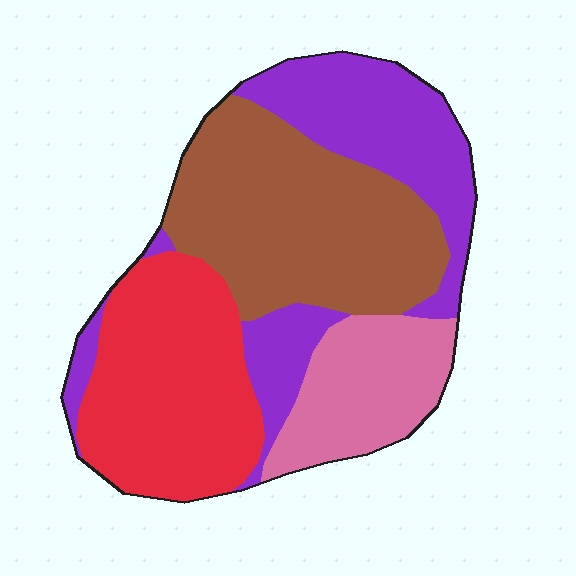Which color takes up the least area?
Pink, at roughly 15%.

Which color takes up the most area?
Brown, at roughly 30%.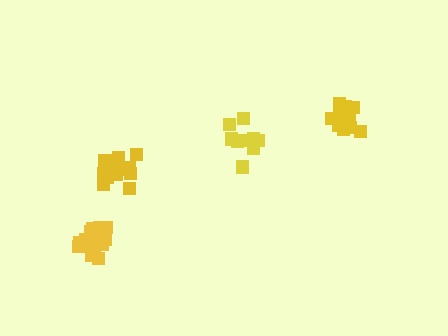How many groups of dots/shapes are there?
There are 4 groups.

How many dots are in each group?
Group 1: 16 dots, Group 2: 16 dots, Group 3: 12 dots, Group 4: 10 dots (54 total).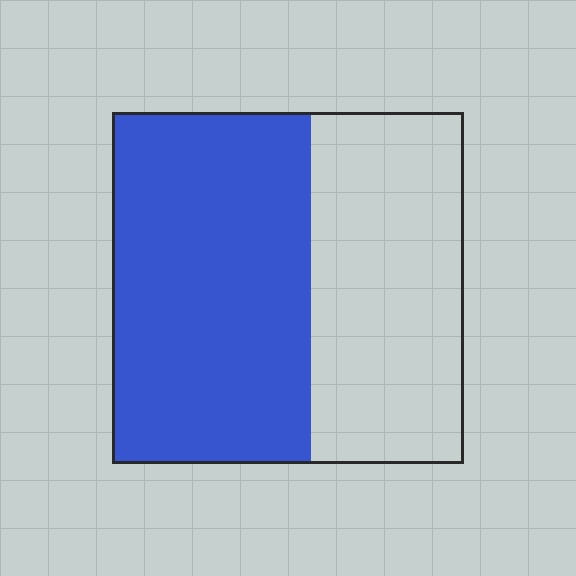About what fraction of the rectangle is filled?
About three fifths (3/5).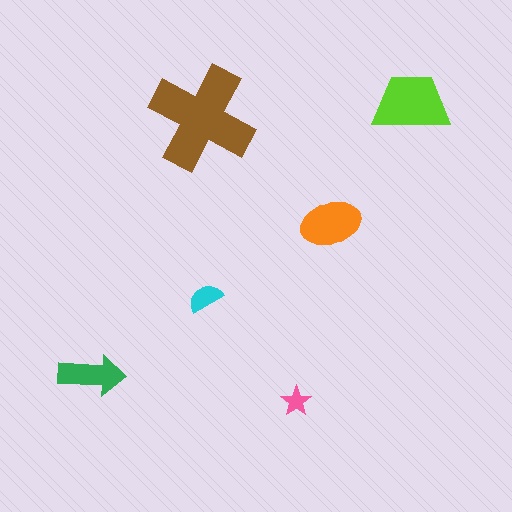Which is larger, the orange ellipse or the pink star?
The orange ellipse.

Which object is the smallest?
The pink star.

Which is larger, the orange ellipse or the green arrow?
The orange ellipse.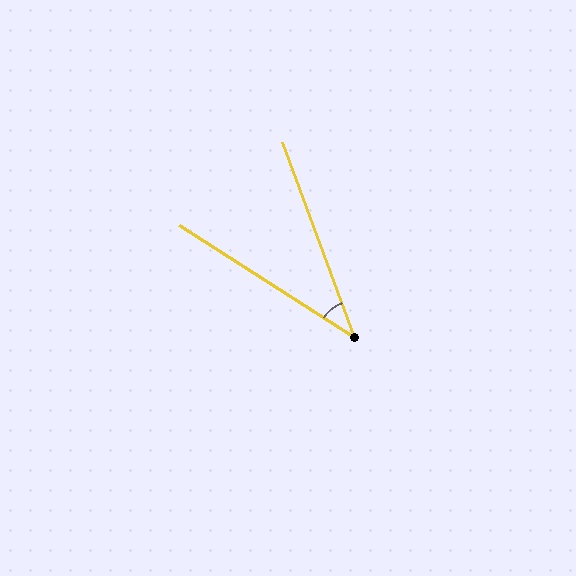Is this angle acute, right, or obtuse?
It is acute.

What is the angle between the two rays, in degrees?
Approximately 37 degrees.